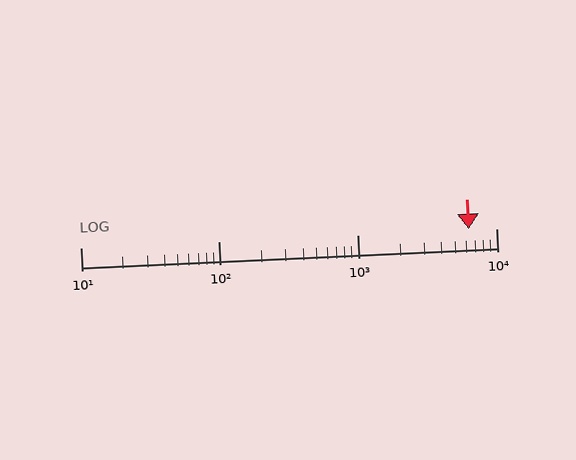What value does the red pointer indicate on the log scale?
The pointer indicates approximately 6300.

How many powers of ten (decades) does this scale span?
The scale spans 3 decades, from 10 to 10000.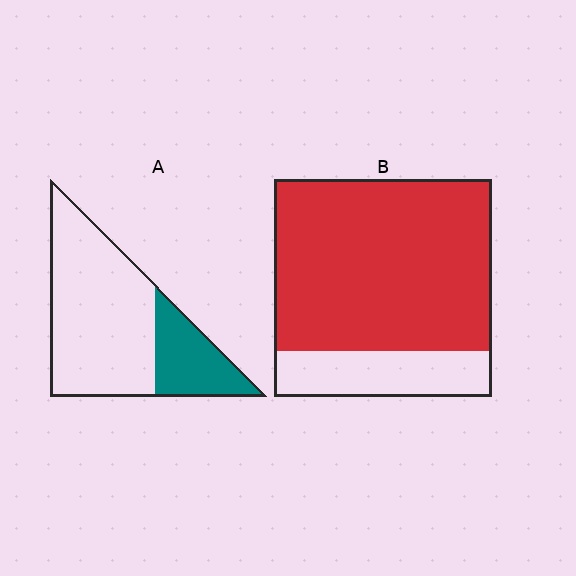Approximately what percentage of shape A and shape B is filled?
A is approximately 25% and B is approximately 80%.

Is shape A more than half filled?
No.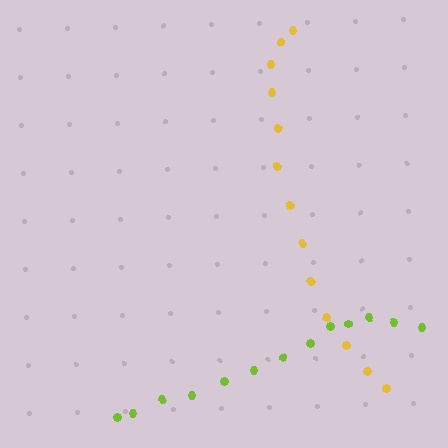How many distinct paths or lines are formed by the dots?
There are 2 distinct paths.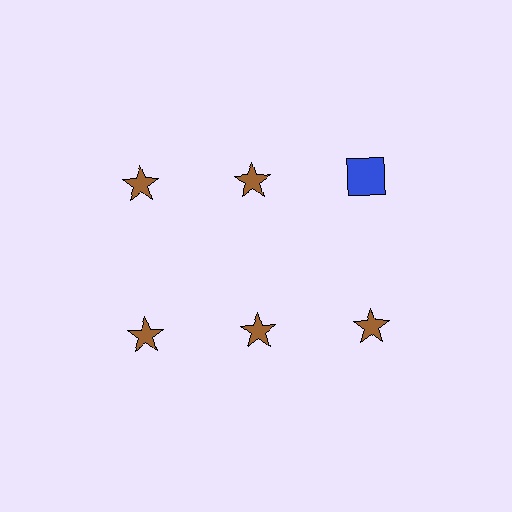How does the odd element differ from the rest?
It differs in both color (blue instead of brown) and shape (square instead of star).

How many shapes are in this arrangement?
There are 6 shapes arranged in a grid pattern.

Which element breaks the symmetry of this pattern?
The blue square in the top row, center column breaks the symmetry. All other shapes are brown stars.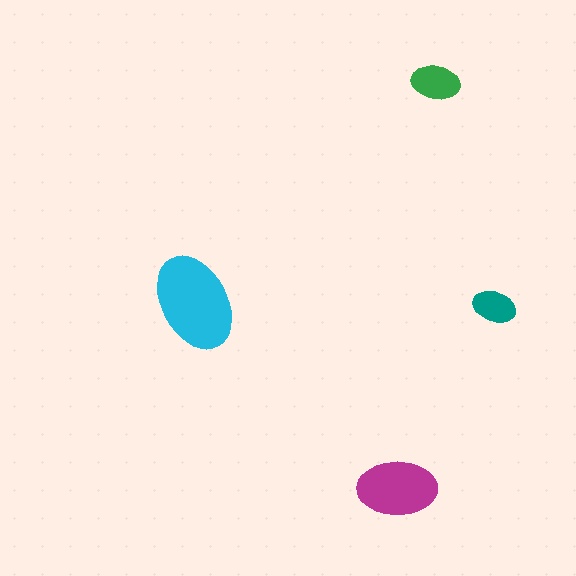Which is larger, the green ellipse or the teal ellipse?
The green one.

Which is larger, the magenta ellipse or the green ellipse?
The magenta one.